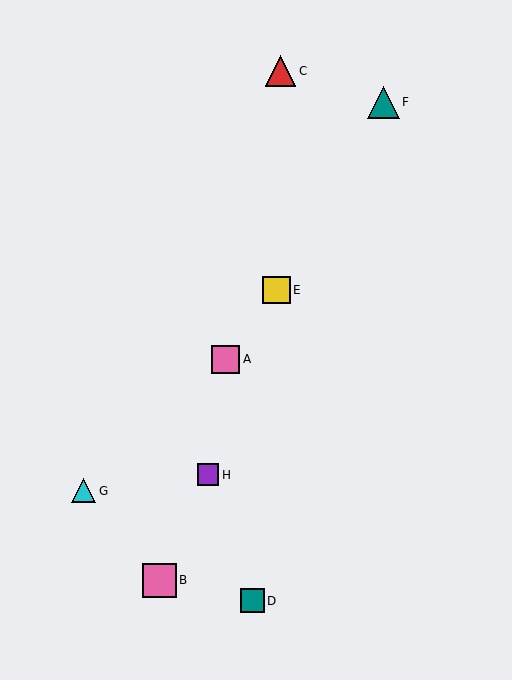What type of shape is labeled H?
Shape H is a purple square.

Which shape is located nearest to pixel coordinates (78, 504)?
The cyan triangle (labeled G) at (84, 491) is nearest to that location.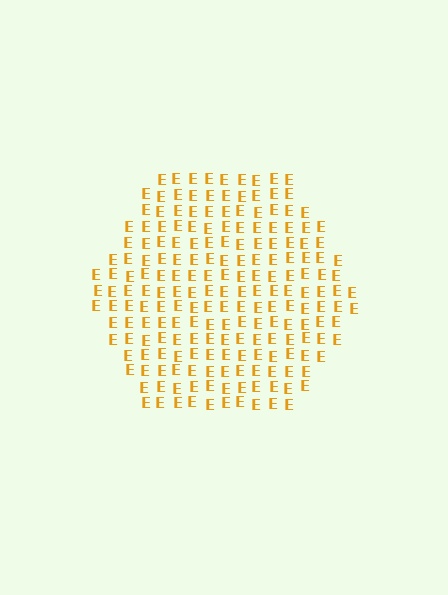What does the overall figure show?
The overall figure shows a hexagon.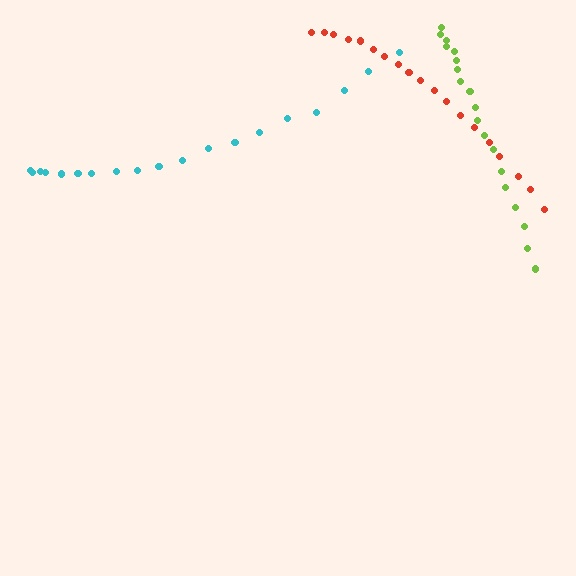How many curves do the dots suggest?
There are 3 distinct paths.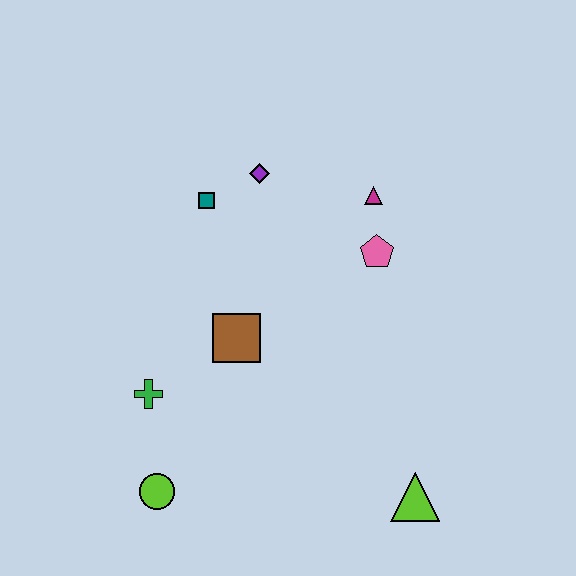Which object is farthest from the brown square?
The lime triangle is farthest from the brown square.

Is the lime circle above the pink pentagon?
No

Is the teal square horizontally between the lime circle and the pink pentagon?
Yes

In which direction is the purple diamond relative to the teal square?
The purple diamond is to the right of the teal square.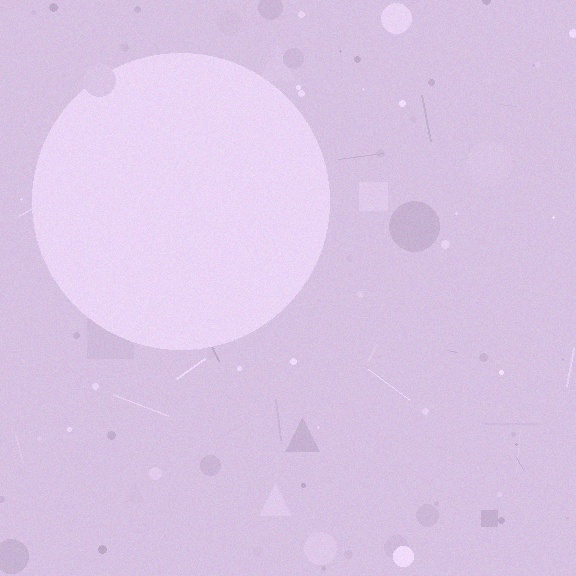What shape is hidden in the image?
A circle is hidden in the image.